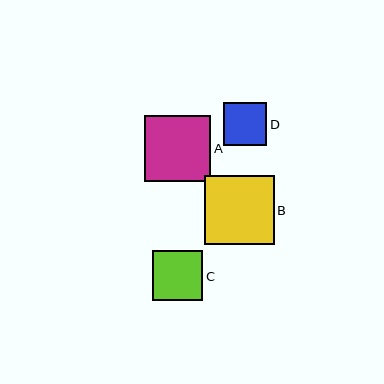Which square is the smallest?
Square D is the smallest with a size of approximately 43 pixels.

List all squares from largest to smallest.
From largest to smallest: B, A, C, D.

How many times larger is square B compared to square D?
Square B is approximately 1.6 times the size of square D.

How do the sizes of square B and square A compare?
Square B and square A are approximately the same size.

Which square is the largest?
Square B is the largest with a size of approximately 70 pixels.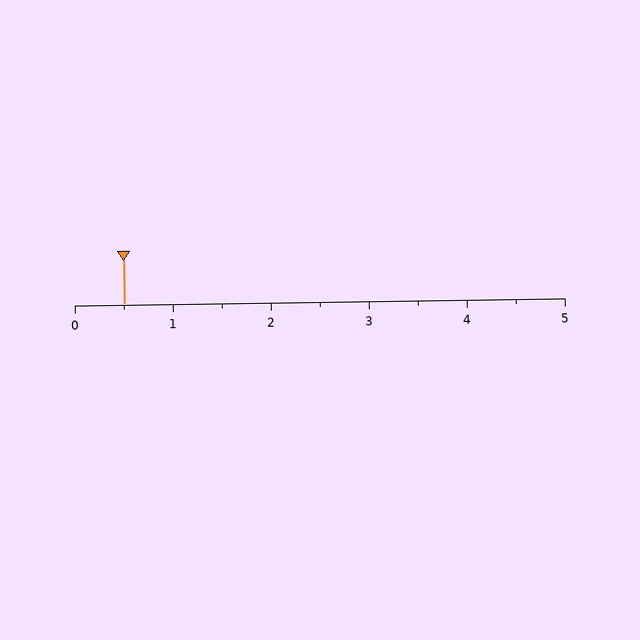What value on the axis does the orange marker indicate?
The marker indicates approximately 0.5.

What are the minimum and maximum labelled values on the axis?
The axis runs from 0 to 5.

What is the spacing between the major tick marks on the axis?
The major ticks are spaced 1 apart.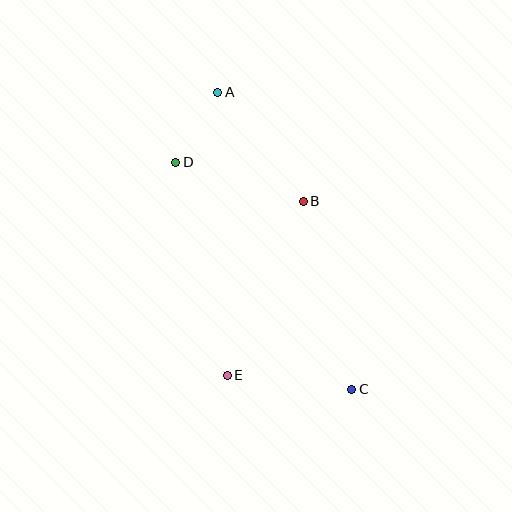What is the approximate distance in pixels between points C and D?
The distance between C and D is approximately 287 pixels.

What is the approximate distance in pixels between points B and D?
The distance between B and D is approximately 133 pixels.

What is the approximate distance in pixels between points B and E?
The distance between B and E is approximately 190 pixels.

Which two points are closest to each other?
Points A and D are closest to each other.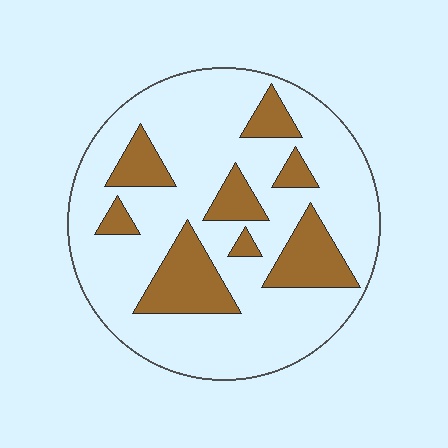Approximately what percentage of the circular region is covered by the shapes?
Approximately 25%.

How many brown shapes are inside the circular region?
8.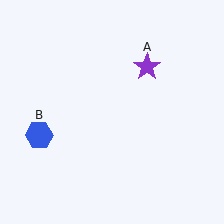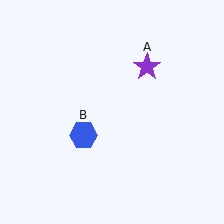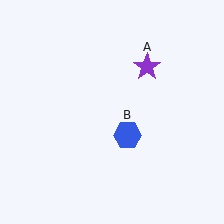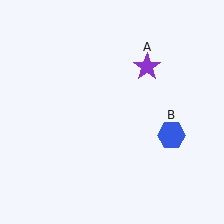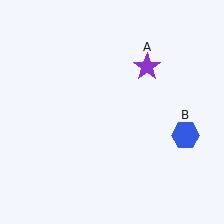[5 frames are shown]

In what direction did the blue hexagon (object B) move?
The blue hexagon (object B) moved right.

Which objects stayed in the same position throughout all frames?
Purple star (object A) remained stationary.